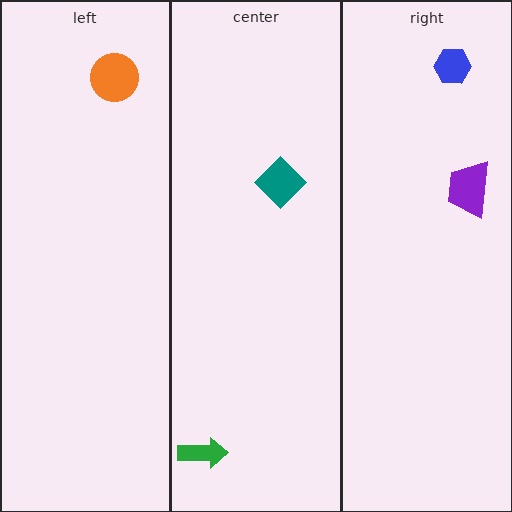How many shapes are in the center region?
2.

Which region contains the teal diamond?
The center region.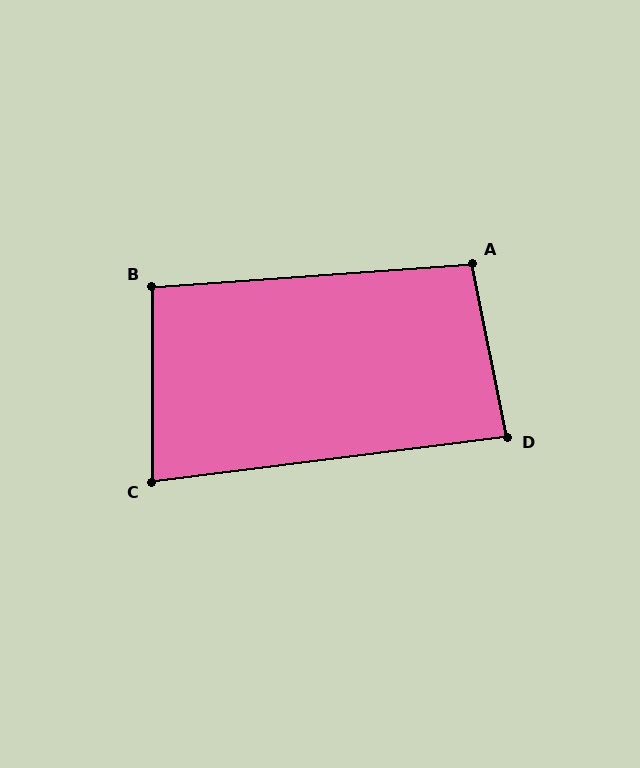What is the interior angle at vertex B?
Approximately 94 degrees (approximately right).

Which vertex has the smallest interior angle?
C, at approximately 83 degrees.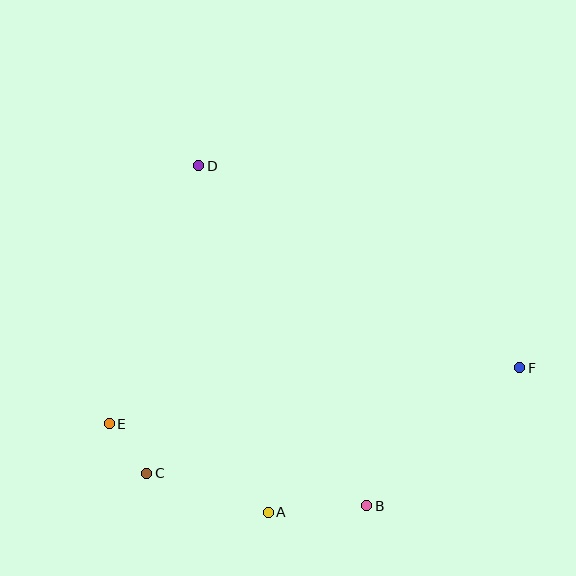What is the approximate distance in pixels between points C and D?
The distance between C and D is approximately 311 pixels.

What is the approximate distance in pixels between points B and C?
The distance between B and C is approximately 223 pixels.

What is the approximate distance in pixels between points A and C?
The distance between A and C is approximately 128 pixels.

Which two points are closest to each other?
Points C and E are closest to each other.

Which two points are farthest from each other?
Points E and F are farthest from each other.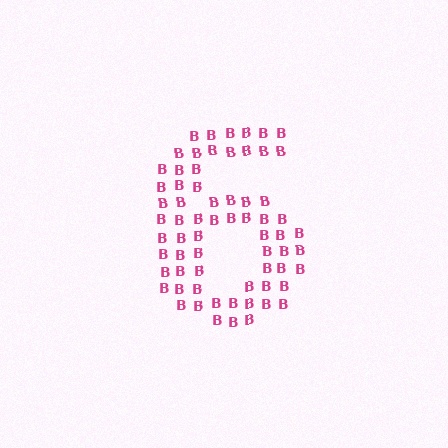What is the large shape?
The large shape is the digit 6.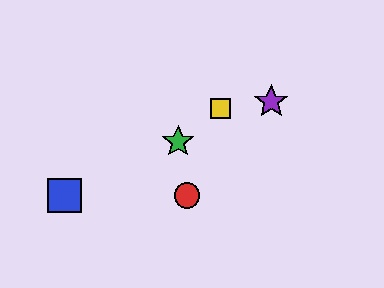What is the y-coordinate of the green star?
The green star is at y≈142.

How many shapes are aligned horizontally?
2 shapes (the red circle, the blue square) are aligned horizontally.